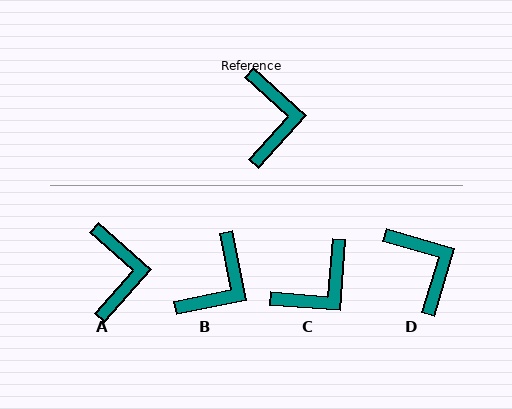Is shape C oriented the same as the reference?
No, it is off by about 53 degrees.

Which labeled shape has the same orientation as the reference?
A.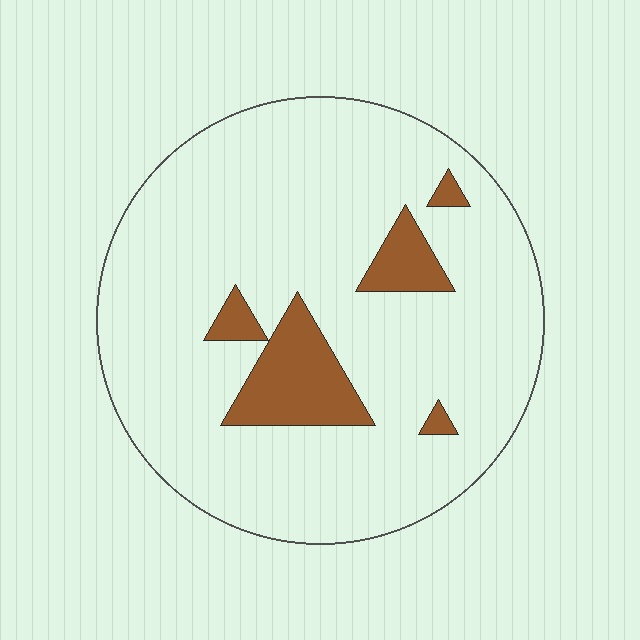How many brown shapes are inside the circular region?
5.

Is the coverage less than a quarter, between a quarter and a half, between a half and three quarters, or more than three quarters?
Less than a quarter.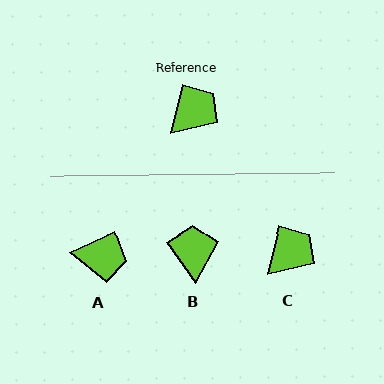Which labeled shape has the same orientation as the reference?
C.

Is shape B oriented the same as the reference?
No, it is off by about 48 degrees.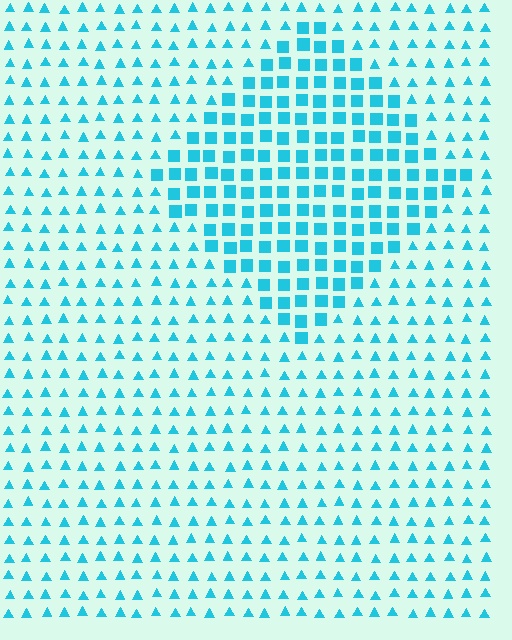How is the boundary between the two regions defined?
The boundary is defined by a change in element shape: squares inside vs. triangles outside. All elements share the same color and spacing.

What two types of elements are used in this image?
The image uses squares inside the diamond region and triangles outside it.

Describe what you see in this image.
The image is filled with small cyan elements arranged in a uniform grid. A diamond-shaped region contains squares, while the surrounding area contains triangles. The boundary is defined purely by the change in element shape.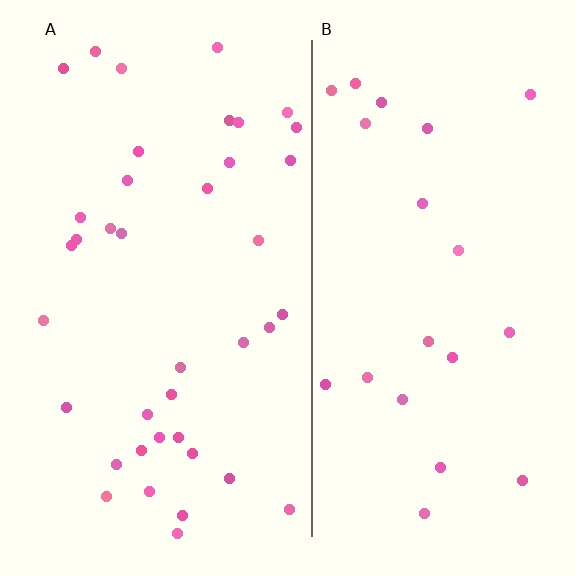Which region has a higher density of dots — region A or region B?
A (the left).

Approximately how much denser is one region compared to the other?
Approximately 1.8× — region A over region B.